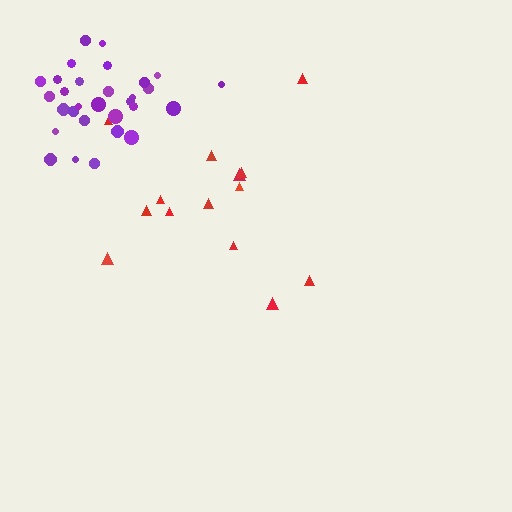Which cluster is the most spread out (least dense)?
Red.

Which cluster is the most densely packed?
Purple.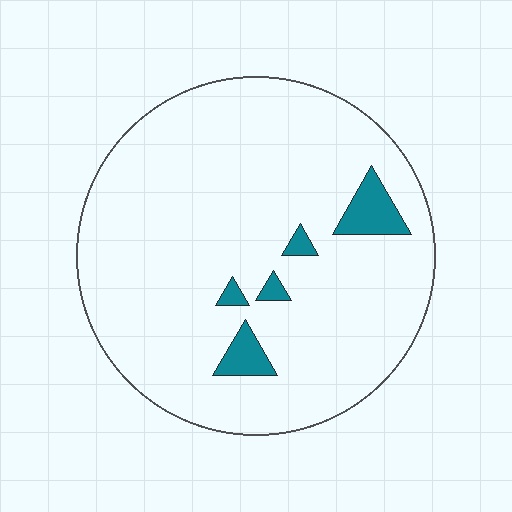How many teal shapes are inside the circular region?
5.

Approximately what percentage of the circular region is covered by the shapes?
Approximately 5%.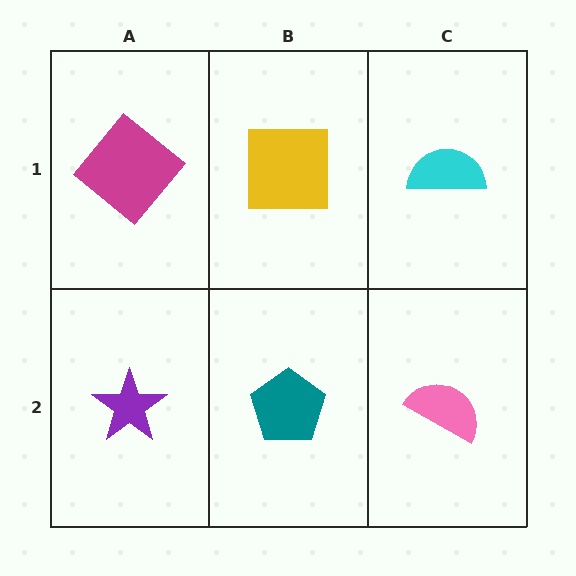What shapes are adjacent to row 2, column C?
A cyan semicircle (row 1, column C), a teal pentagon (row 2, column B).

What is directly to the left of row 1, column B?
A magenta diamond.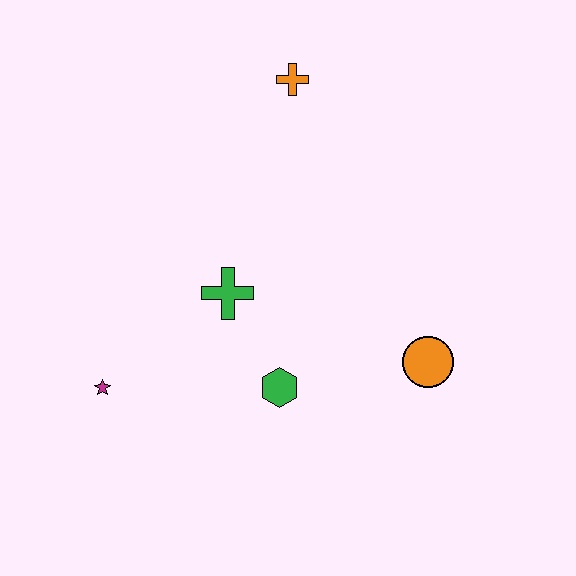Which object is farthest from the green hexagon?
The orange cross is farthest from the green hexagon.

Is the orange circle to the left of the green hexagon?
No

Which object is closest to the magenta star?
The green cross is closest to the magenta star.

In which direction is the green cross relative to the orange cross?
The green cross is below the orange cross.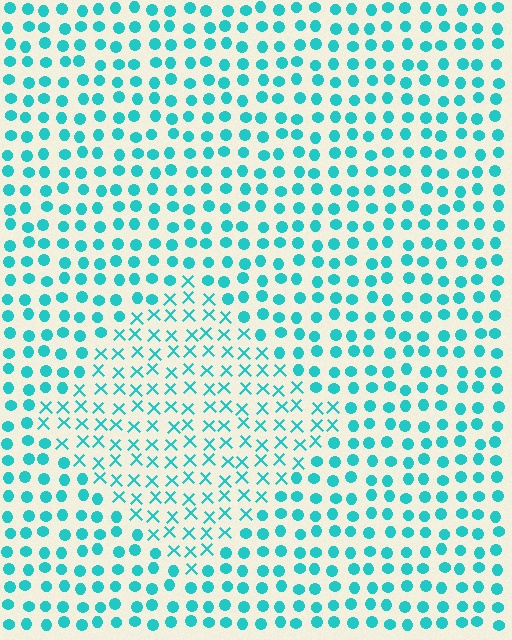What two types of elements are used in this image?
The image uses X marks inside the diamond region and circles outside it.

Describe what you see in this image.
The image is filled with small cyan elements arranged in a uniform grid. A diamond-shaped region contains X marks, while the surrounding area contains circles. The boundary is defined purely by the change in element shape.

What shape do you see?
I see a diamond.